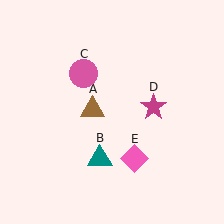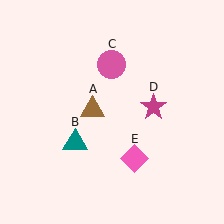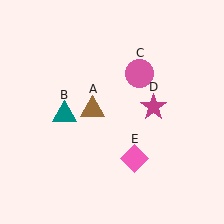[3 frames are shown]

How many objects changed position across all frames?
2 objects changed position: teal triangle (object B), pink circle (object C).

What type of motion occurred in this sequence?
The teal triangle (object B), pink circle (object C) rotated clockwise around the center of the scene.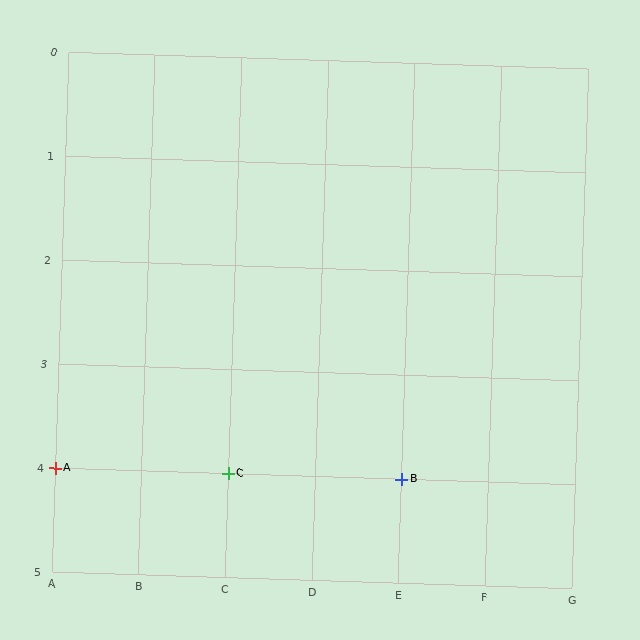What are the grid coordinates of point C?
Point C is at grid coordinates (C, 4).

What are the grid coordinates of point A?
Point A is at grid coordinates (A, 4).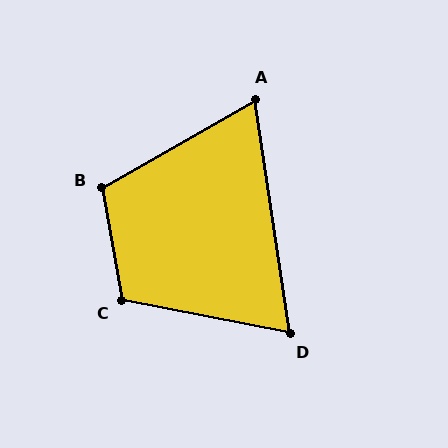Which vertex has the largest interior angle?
C, at approximately 111 degrees.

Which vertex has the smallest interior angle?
A, at approximately 69 degrees.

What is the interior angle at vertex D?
Approximately 70 degrees (acute).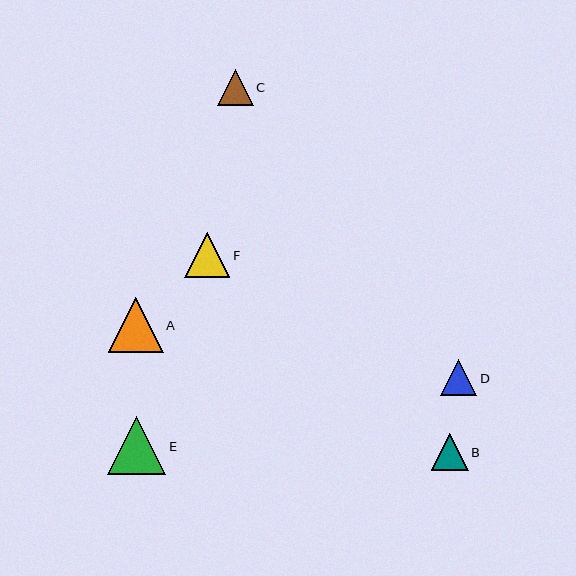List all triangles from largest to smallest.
From largest to smallest: E, A, F, B, D, C.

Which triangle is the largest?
Triangle E is the largest with a size of approximately 58 pixels.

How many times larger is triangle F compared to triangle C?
Triangle F is approximately 1.3 times the size of triangle C.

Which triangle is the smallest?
Triangle C is the smallest with a size of approximately 36 pixels.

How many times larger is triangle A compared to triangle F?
Triangle A is approximately 1.2 times the size of triangle F.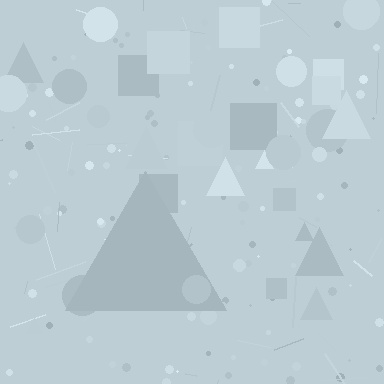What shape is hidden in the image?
A triangle is hidden in the image.